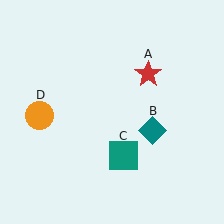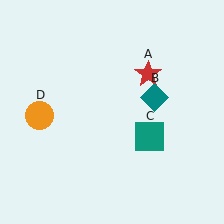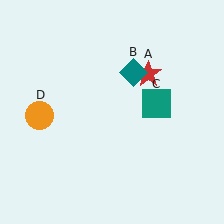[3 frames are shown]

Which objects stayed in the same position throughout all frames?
Red star (object A) and orange circle (object D) remained stationary.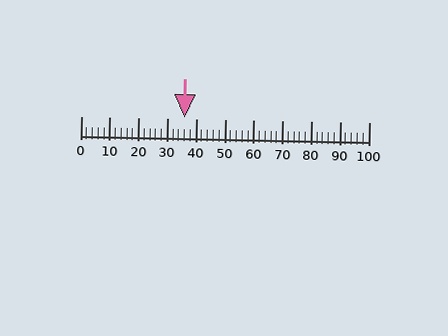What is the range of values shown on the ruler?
The ruler shows values from 0 to 100.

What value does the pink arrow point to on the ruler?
The pink arrow points to approximately 36.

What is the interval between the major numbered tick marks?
The major tick marks are spaced 10 units apart.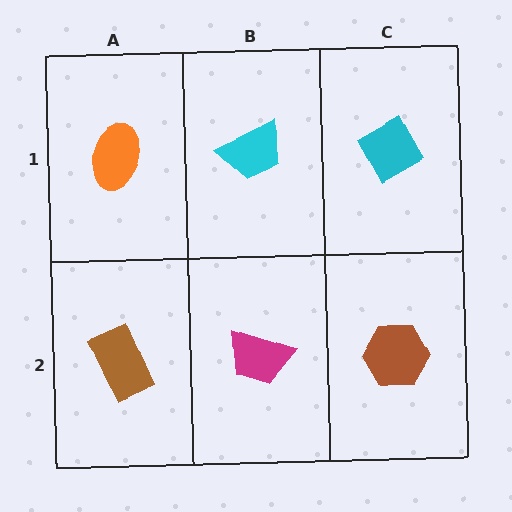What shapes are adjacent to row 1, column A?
A brown rectangle (row 2, column A), a cyan trapezoid (row 1, column B).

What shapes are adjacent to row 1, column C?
A brown hexagon (row 2, column C), a cyan trapezoid (row 1, column B).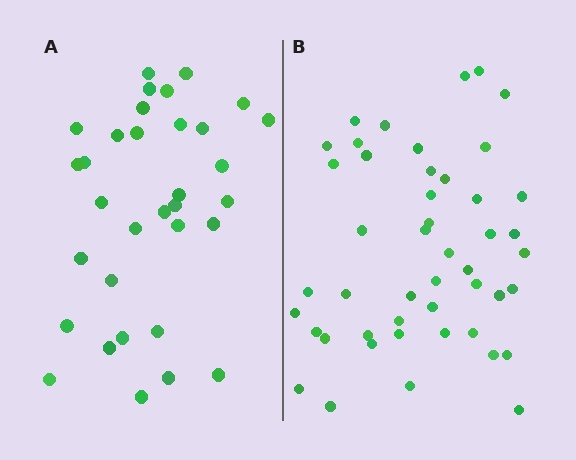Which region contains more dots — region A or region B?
Region B (the right region) has more dots.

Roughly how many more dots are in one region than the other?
Region B has approximately 15 more dots than region A.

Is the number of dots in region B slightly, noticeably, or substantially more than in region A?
Region B has noticeably more, but not dramatically so. The ratio is roughly 1.4 to 1.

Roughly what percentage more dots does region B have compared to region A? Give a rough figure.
About 40% more.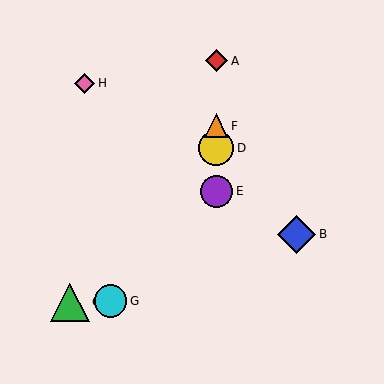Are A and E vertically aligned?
Yes, both are at x≈216.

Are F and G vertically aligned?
No, F is at x≈216 and G is at x≈111.